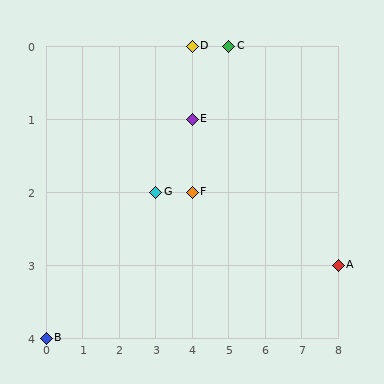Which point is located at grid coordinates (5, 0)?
Point C is at (5, 0).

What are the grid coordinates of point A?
Point A is at grid coordinates (8, 3).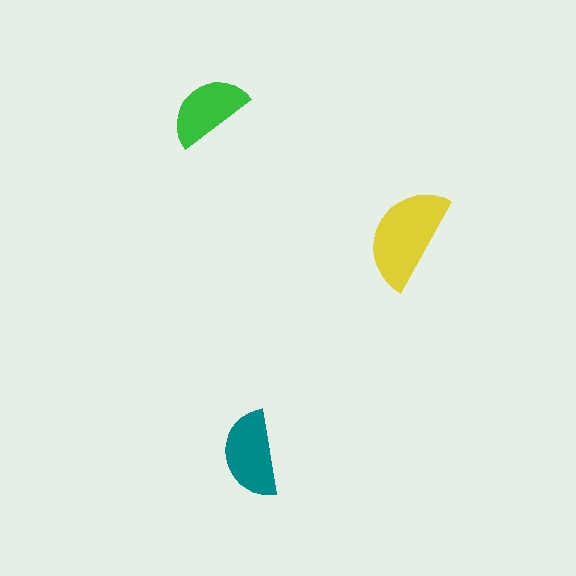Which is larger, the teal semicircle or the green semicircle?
The teal one.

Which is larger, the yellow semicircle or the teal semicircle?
The yellow one.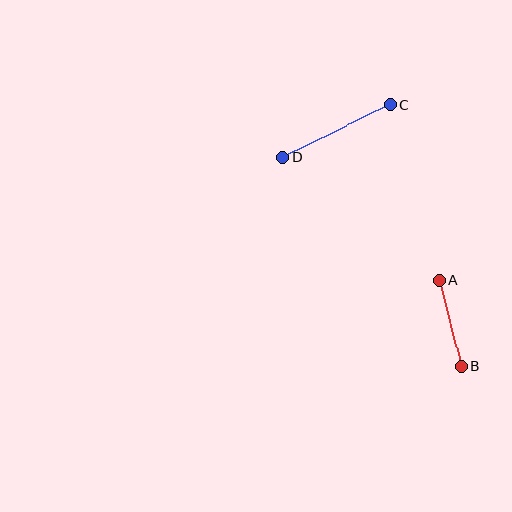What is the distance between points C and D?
The distance is approximately 119 pixels.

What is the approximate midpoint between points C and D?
The midpoint is at approximately (337, 131) pixels.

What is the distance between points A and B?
The distance is approximately 88 pixels.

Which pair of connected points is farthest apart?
Points C and D are farthest apart.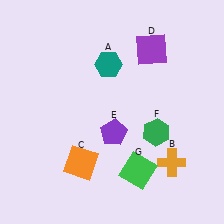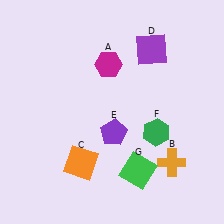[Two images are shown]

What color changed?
The hexagon (A) changed from teal in Image 1 to magenta in Image 2.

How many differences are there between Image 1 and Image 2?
There is 1 difference between the two images.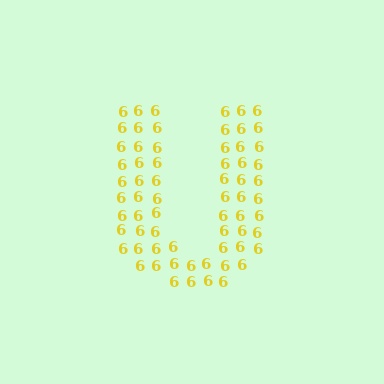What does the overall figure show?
The overall figure shows the letter U.